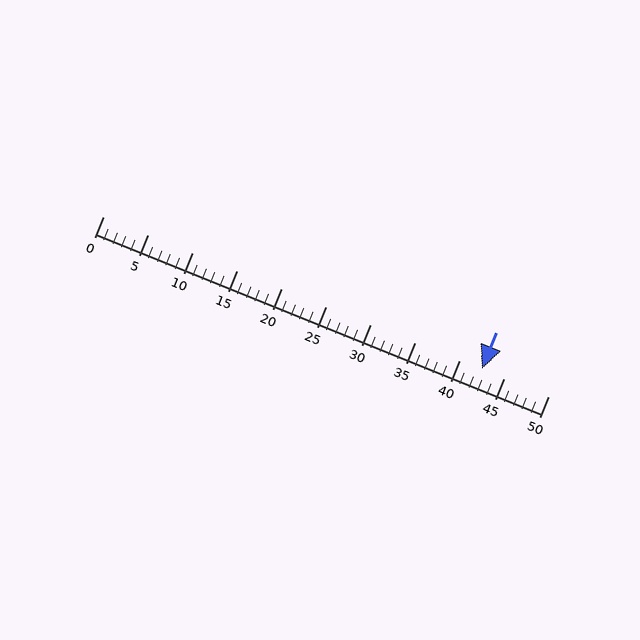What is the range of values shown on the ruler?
The ruler shows values from 0 to 50.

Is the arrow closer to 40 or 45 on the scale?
The arrow is closer to 45.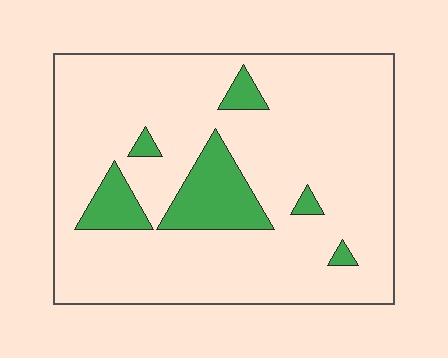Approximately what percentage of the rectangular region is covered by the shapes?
Approximately 15%.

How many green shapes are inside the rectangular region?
6.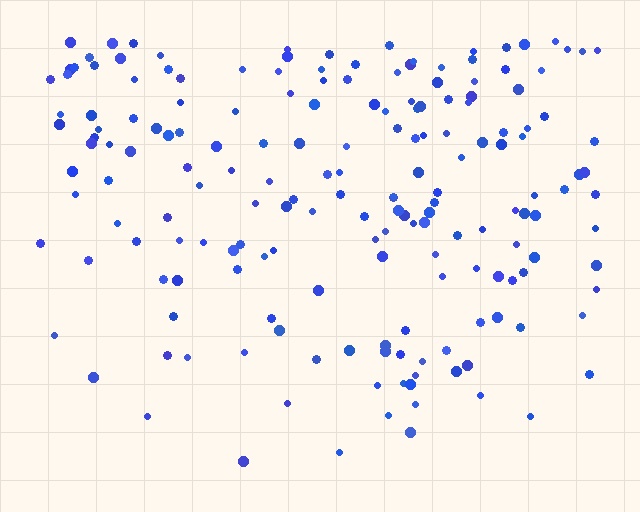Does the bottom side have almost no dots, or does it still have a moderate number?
Still a moderate number, just noticeably fewer than the top.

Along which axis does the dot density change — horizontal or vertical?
Vertical.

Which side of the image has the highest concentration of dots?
The top.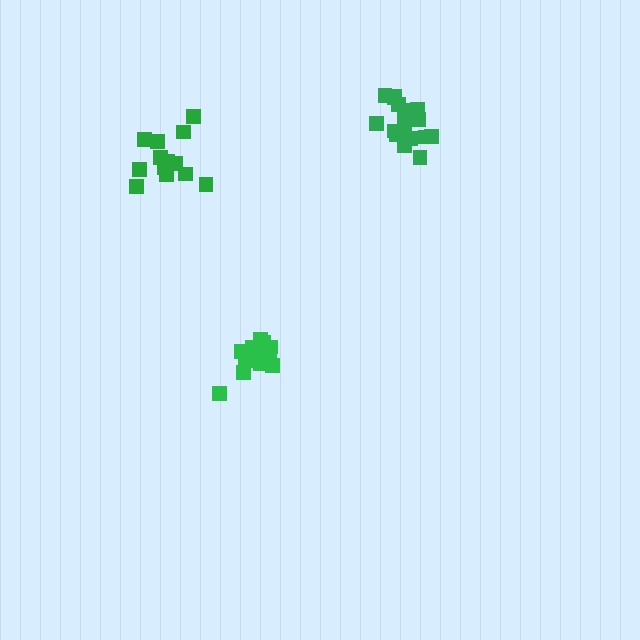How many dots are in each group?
Group 1: 14 dots, Group 2: 17 dots, Group 3: 15 dots (46 total).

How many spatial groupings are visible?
There are 3 spatial groupings.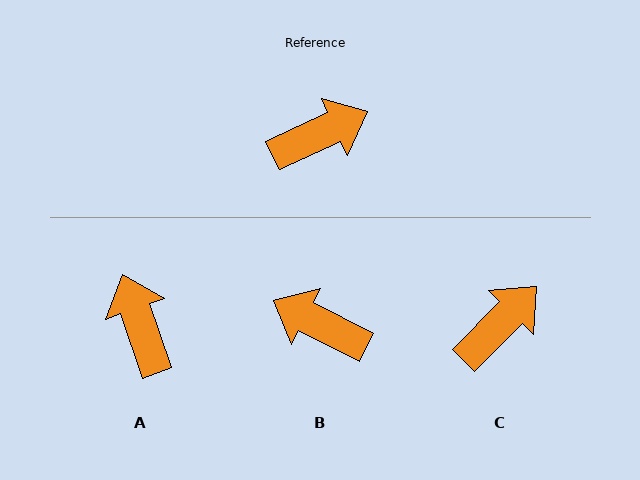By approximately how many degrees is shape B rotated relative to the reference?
Approximately 129 degrees counter-clockwise.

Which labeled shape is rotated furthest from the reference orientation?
B, about 129 degrees away.